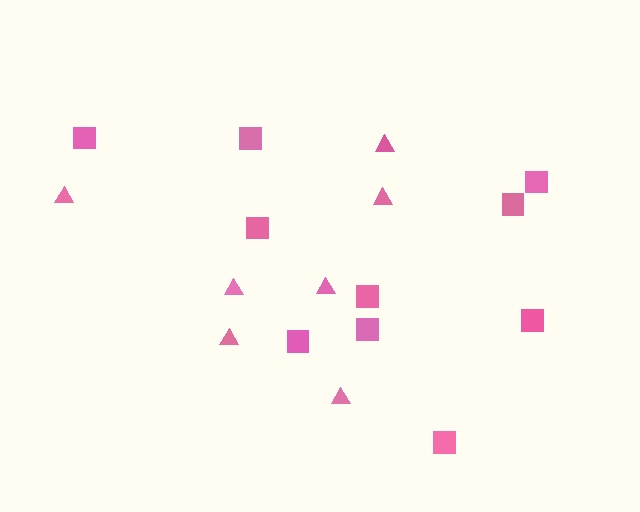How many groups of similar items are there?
There are 2 groups: one group of squares (10) and one group of triangles (7).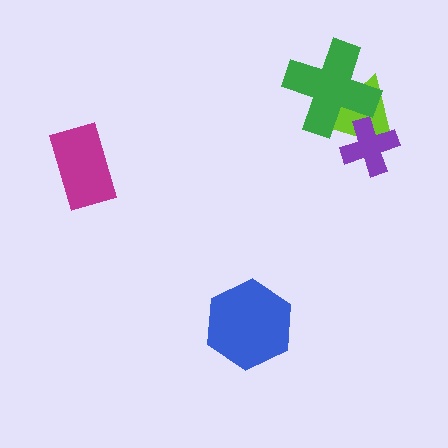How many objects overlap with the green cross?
2 objects overlap with the green cross.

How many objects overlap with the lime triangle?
2 objects overlap with the lime triangle.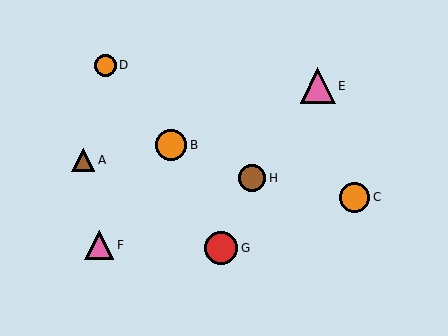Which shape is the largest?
The pink triangle (labeled E) is the largest.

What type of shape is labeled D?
Shape D is an orange circle.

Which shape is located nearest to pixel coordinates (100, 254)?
The pink triangle (labeled F) at (99, 245) is nearest to that location.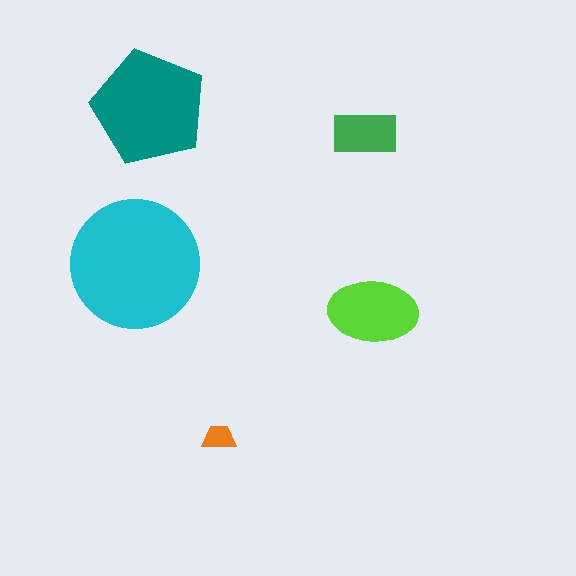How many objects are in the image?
There are 5 objects in the image.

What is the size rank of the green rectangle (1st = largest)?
4th.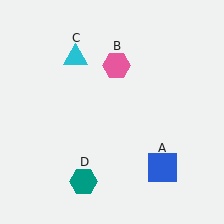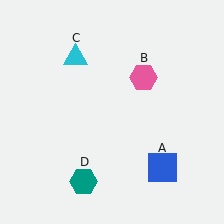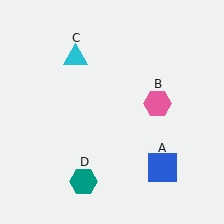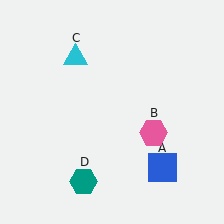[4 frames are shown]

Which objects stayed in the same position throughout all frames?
Blue square (object A) and cyan triangle (object C) and teal hexagon (object D) remained stationary.